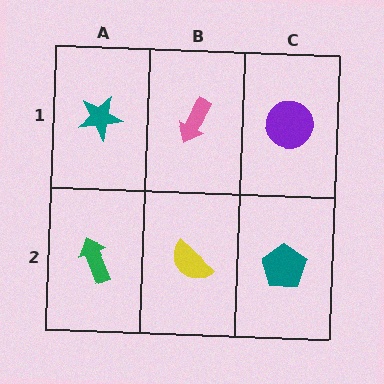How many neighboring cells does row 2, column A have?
2.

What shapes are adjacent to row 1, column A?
A green arrow (row 2, column A), a pink arrow (row 1, column B).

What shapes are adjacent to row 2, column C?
A purple circle (row 1, column C), a yellow semicircle (row 2, column B).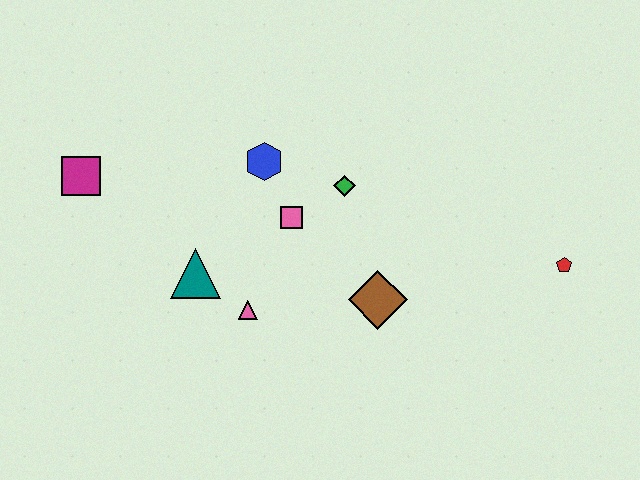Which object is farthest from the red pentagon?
The magenta square is farthest from the red pentagon.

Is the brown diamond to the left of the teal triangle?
No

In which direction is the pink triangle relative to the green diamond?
The pink triangle is below the green diamond.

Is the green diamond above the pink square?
Yes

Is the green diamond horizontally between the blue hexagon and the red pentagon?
Yes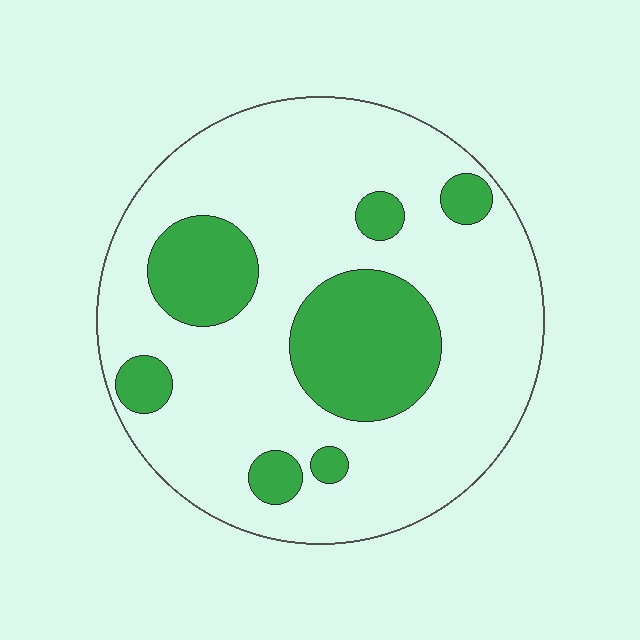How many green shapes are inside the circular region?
7.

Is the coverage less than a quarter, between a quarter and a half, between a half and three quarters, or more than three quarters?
Less than a quarter.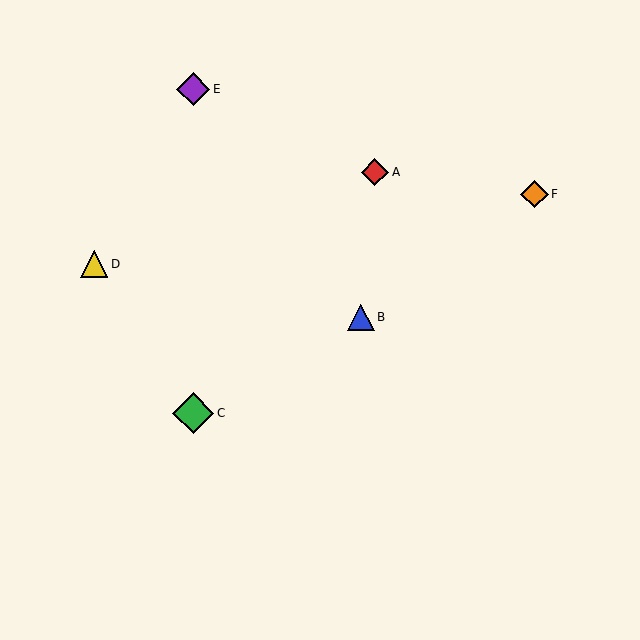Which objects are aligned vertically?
Objects C, E are aligned vertically.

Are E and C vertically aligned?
Yes, both are at x≈193.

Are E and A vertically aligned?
No, E is at x≈193 and A is at x≈375.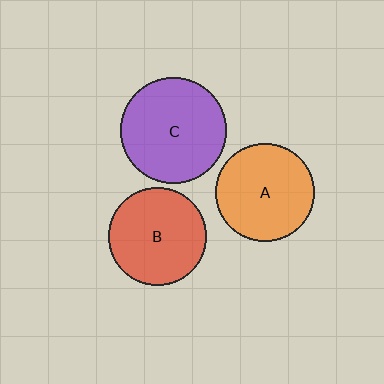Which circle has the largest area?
Circle C (purple).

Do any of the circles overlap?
No, none of the circles overlap.